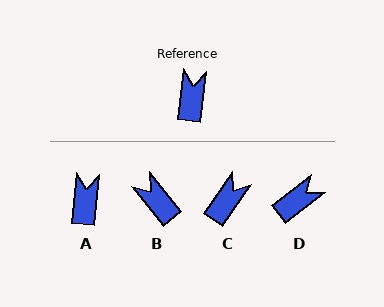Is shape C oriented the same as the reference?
No, it is off by about 28 degrees.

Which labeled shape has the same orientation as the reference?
A.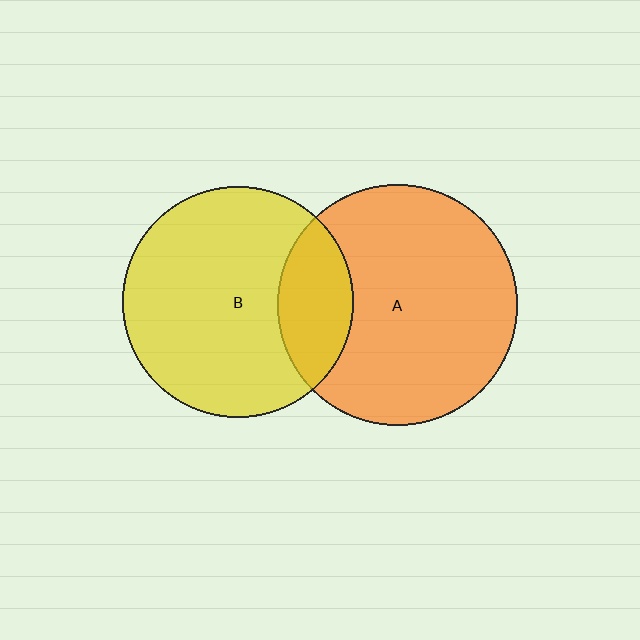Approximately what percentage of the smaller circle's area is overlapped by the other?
Approximately 20%.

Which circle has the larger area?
Circle A (orange).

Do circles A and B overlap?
Yes.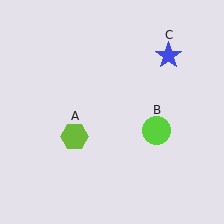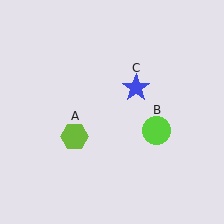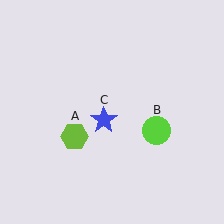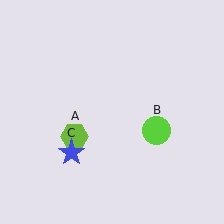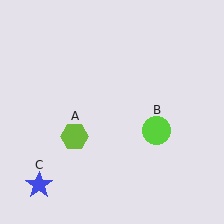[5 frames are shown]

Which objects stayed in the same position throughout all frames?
Lime hexagon (object A) and lime circle (object B) remained stationary.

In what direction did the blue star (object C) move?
The blue star (object C) moved down and to the left.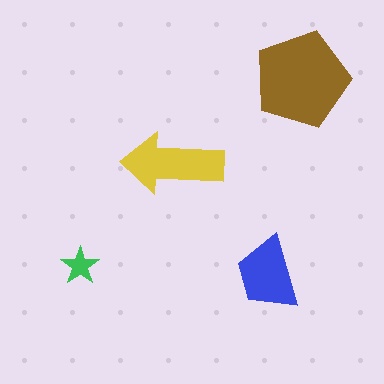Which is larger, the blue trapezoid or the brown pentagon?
The brown pentagon.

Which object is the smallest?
The green star.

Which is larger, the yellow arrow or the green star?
The yellow arrow.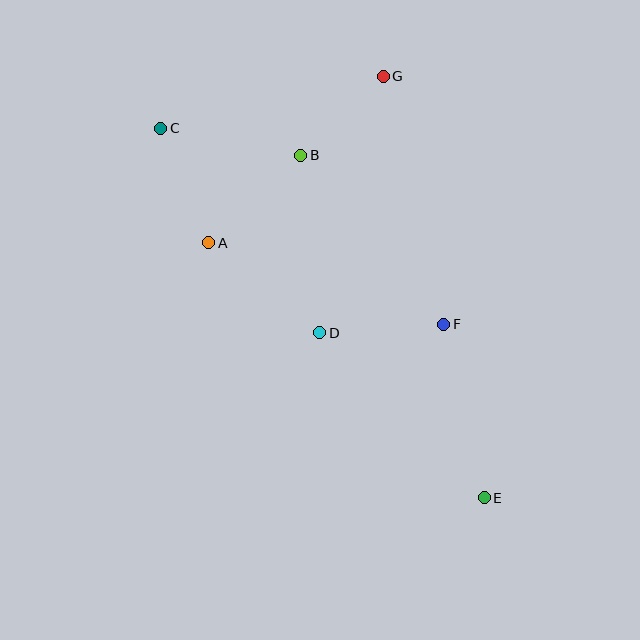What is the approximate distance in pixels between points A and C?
The distance between A and C is approximately 124 pixels.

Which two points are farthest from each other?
Points C and E are farthest from each other.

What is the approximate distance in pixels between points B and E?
The distance between B and E is approximately 389 pixels.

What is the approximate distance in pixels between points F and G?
The distance between F and G is approximately 256 pixels.